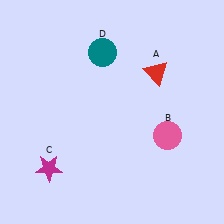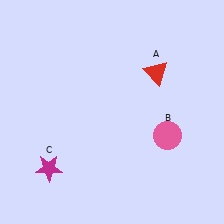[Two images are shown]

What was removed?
The teal circle (D) was removed in Image 2.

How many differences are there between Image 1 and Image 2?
There is 1 difference between the two images.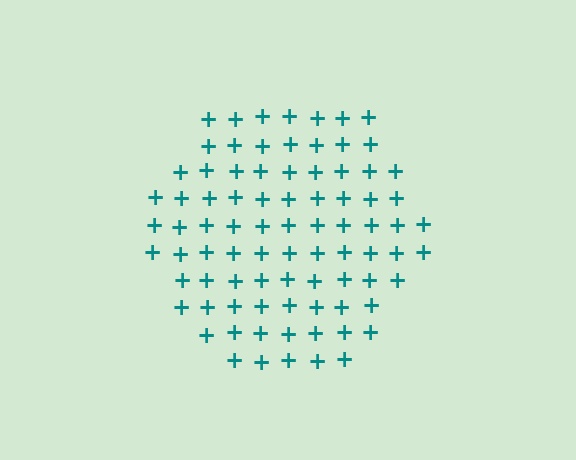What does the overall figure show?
The overall figure shows a hexagon.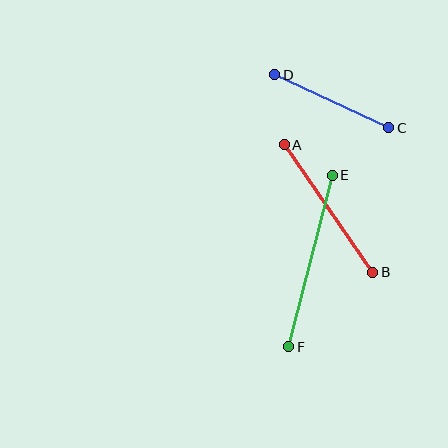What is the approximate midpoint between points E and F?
The midpoint is at approximately (310, 261) pixels.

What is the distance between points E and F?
The distance is approximately 177 pixels.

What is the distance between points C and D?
The distance is approximately 126 pixels.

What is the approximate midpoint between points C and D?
The midpoint is at approximately (332, 101) pixels.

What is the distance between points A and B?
The distance is approximately 155 pixels.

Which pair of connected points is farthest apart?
Points E and F are farthest apart.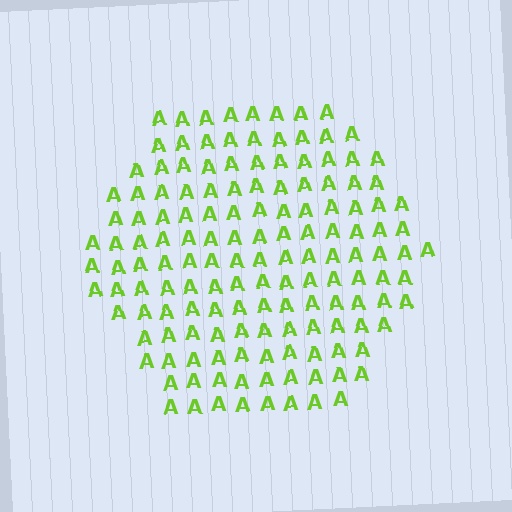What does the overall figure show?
The overall figure shows a hexagon.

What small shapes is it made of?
It is made of small letter A's.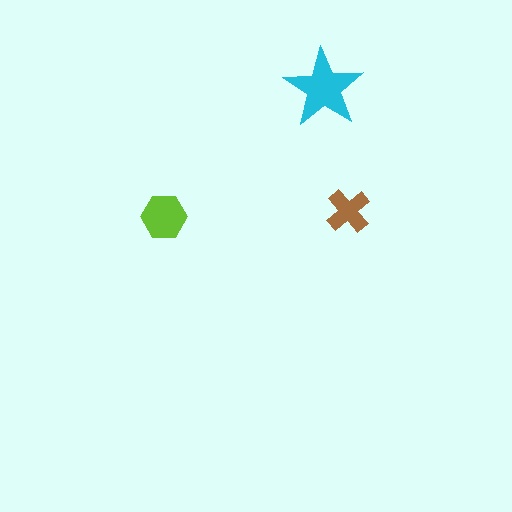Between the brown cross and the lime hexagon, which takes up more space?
The lime hexagon.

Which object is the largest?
The cyan star.